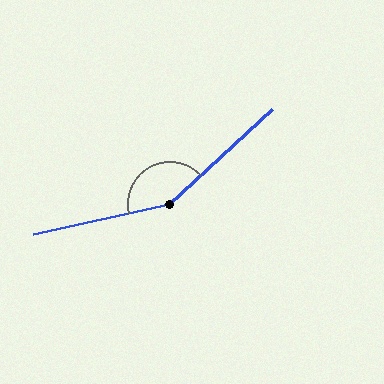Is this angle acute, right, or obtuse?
It is obtuse.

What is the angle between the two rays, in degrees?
Approximately 150 degrees.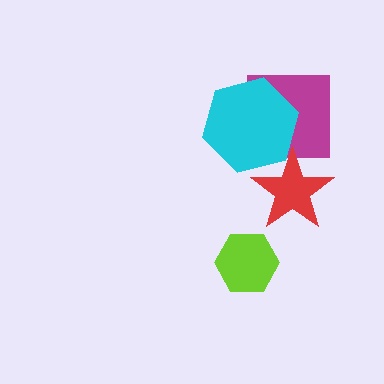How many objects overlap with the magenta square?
2 objects overlap with the magenta square.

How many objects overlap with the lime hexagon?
0 objects overlap with the lime hexagon.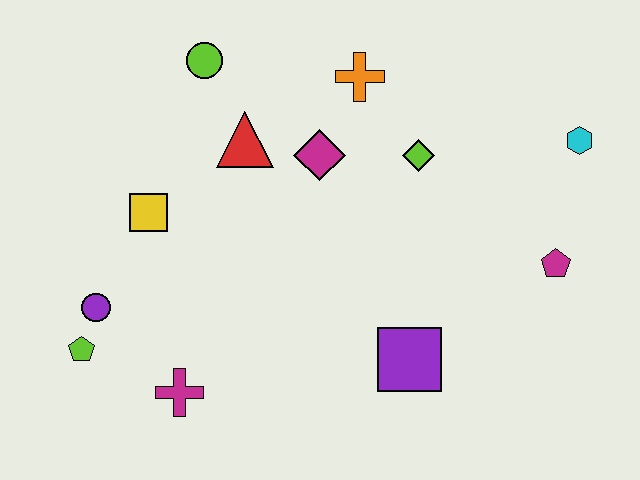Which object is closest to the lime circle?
The red triangle is closest to the lime circle.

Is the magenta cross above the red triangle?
No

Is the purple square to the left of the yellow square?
No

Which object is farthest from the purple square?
The lime circle is farthest from the purple square.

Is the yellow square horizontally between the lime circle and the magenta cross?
No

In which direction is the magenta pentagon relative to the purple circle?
The magenta pentagon is to the right of the purple circle.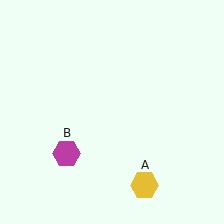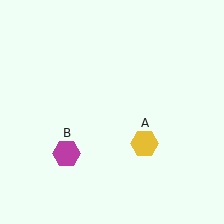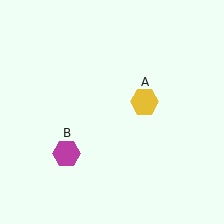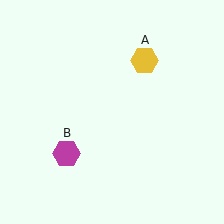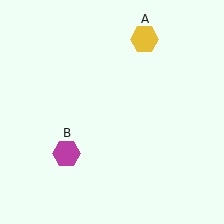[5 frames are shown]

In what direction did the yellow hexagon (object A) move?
The yellow hexagon (object A) moved up.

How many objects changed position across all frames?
1 object changed position: yellow hexagon (object A).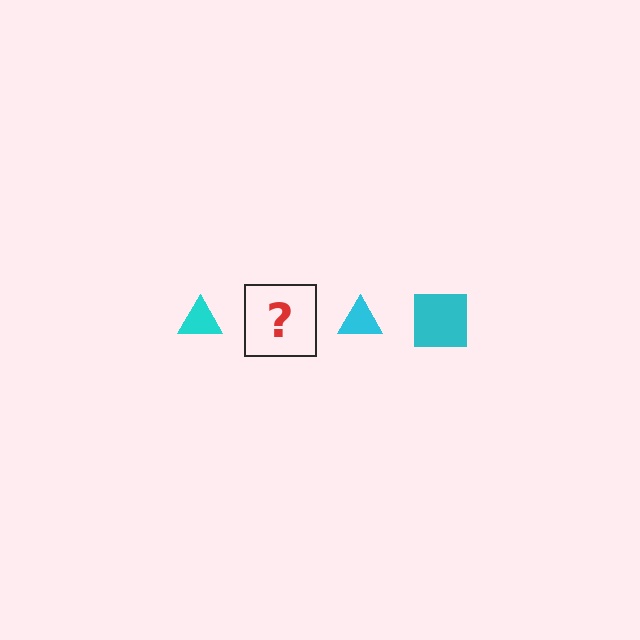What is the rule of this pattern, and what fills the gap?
The rule is that the pattern cycles through triangle, square shapes in cyan. The gap should be filled with a cyan square.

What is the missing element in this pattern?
The missing element is a cyan square.